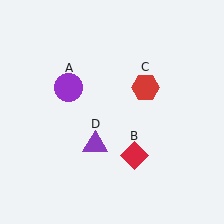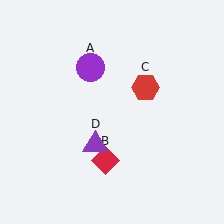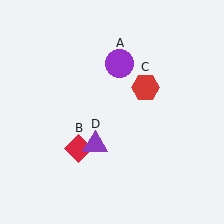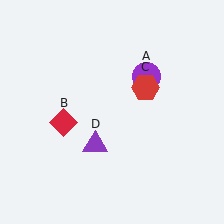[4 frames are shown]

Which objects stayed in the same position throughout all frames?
Red hexagon (object C) and purple triangle (object D) remained stationary.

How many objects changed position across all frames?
2 objects changed position: purple circle (object A), red diamond (object B).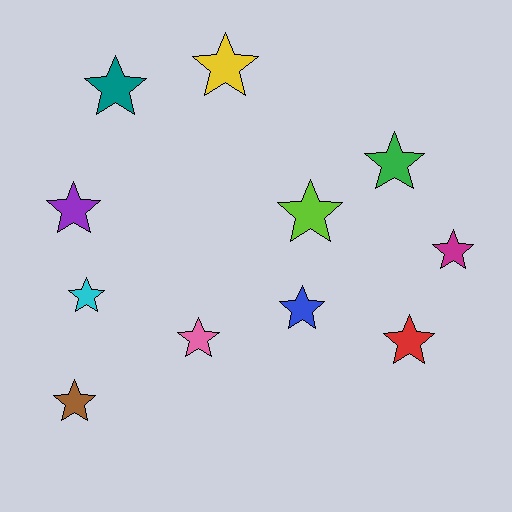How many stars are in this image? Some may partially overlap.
There are 11 stars.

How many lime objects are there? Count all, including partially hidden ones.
There is 1 lime object.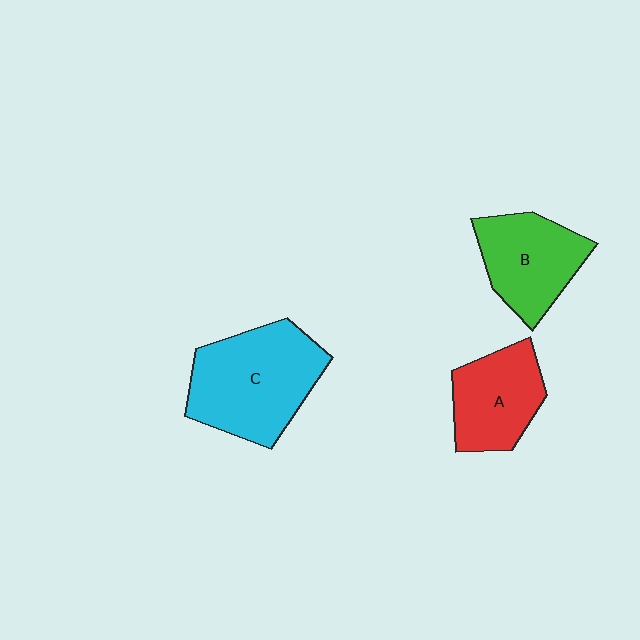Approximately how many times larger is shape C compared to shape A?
Approximately 1.5 times.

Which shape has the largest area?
Shape C (cyan).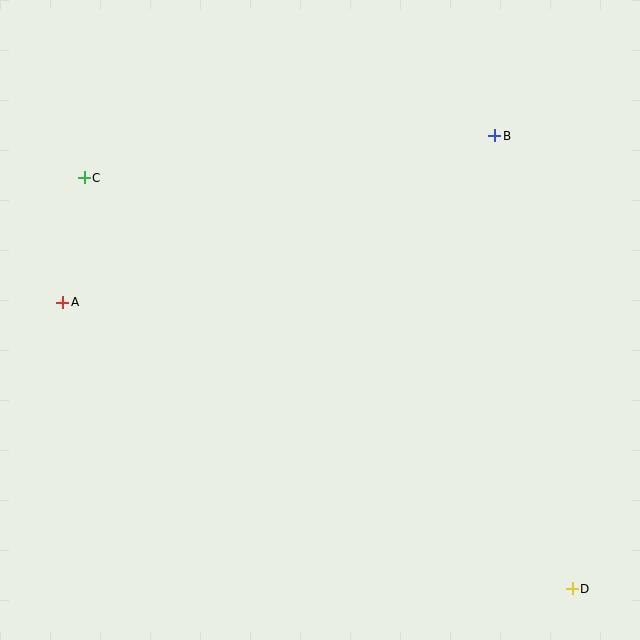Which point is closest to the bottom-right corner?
Point D is closest to the bottom-right corner.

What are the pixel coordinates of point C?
Point C is at (84, 178).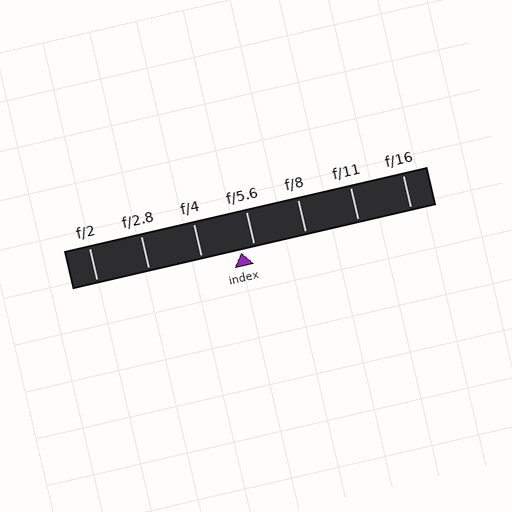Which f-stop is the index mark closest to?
The index mark is closest to f/5.6.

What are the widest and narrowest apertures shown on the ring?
The widest aperture shown is f/2 and the narrowest is f/16.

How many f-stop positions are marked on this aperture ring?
There are 7 f-stop positions marked.